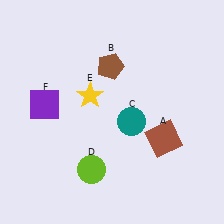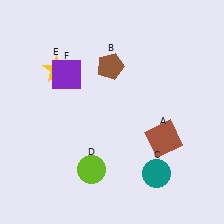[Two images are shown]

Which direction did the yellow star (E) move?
The yellow star (E) moved left.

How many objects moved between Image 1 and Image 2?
3 objects moved between the two images.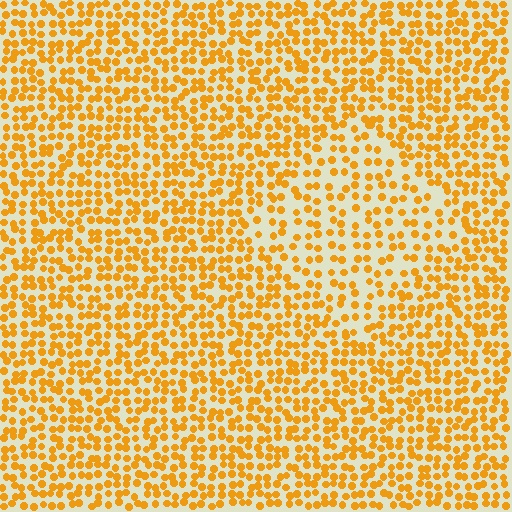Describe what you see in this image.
The image contains small orange elements arranged at two different densities. A diamond-shaped region is visible where the elements are less densely packed than the surrounding area.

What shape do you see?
I see a diamond.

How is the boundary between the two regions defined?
The boundary is defined by a change in element density (approximately 1.6x ratio). All elements are the same color, size, and shape.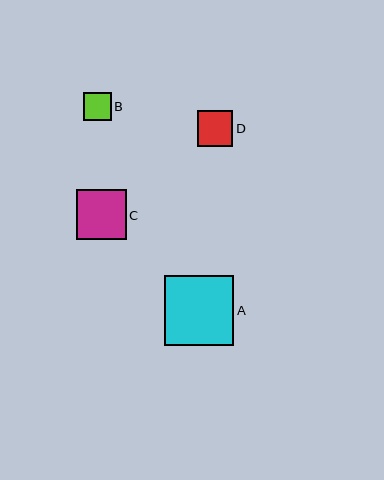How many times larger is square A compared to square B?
Square A is approximately 2.5 times the size of square B.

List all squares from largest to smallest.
From largest to smallest: A, C, D, B.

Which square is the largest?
Square A is the largest with a size of approximately 69 pixels.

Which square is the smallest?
Square B is the smallest with a size of approximately 28 pixels.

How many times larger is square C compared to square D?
Square C is approximately 1.4 times the size of square D.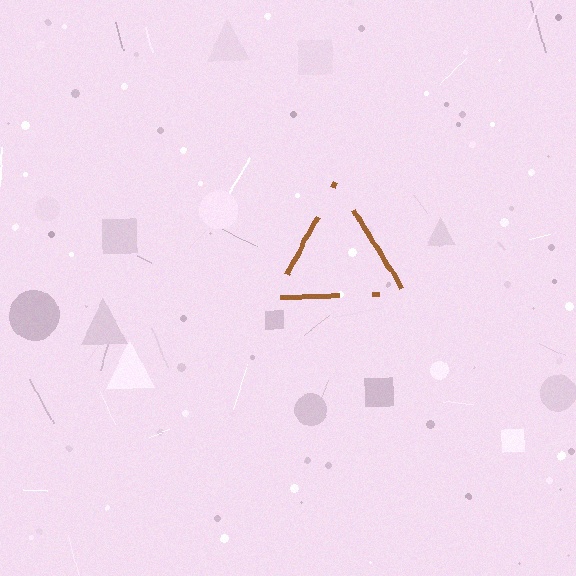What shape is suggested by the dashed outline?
The dashed outline suggests a triangle.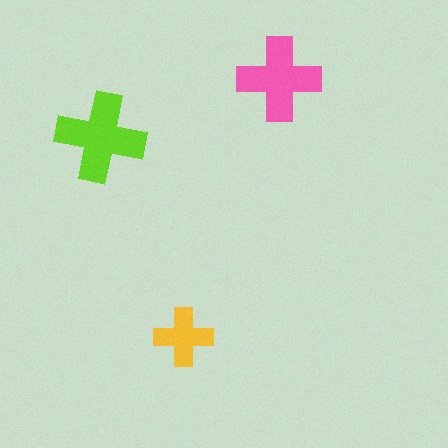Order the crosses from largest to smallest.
the lime one, the pink one, the yellow one.